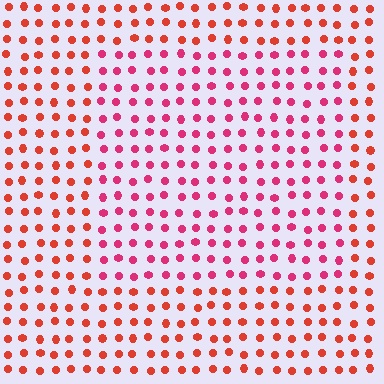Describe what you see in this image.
The image is filled with small red elements in a uniform arrangement. A rectangle-shaped region is visible where the elements are tinted to a slightly different hue, forming a subtle color boundary.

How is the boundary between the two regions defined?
The boundary is defined purely by a slight shift in hue (about 30 degrees). Spacing, size, and orientation are identical on both sides.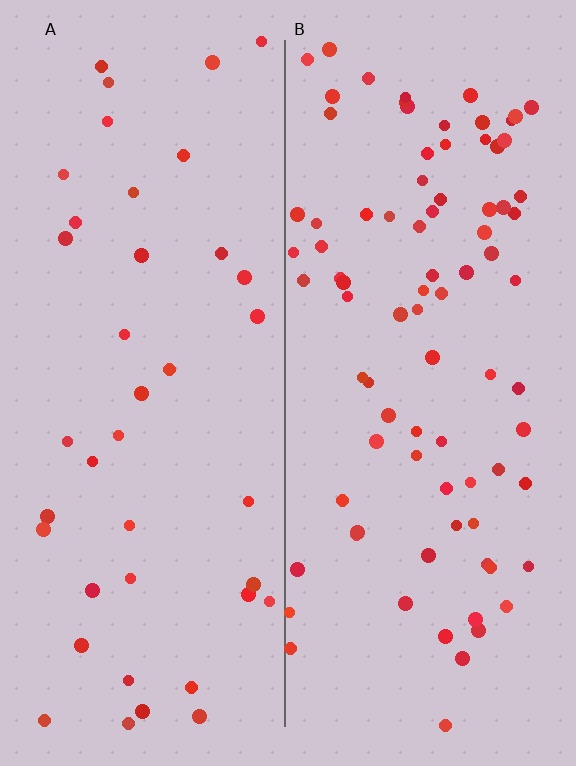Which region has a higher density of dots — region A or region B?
B (the right).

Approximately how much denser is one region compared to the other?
Approximately 2.2× — region B over region A.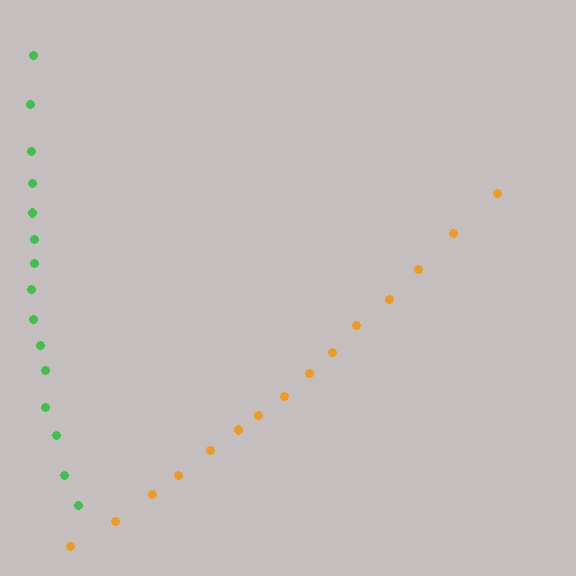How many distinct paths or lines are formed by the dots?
There are 2 distinct paths.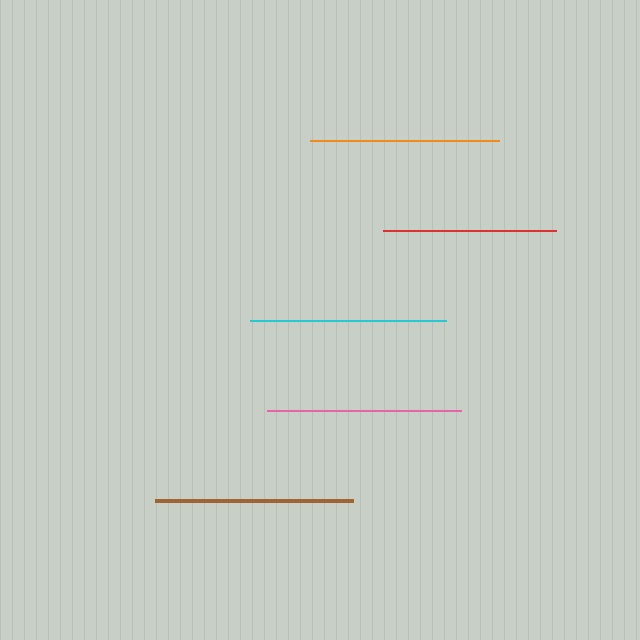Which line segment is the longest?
The brown line is the longest at approximately 198 pixels.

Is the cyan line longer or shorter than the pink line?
The cyan line is longer than the pink line.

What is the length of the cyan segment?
The cyan segment is approximately 196 pixels long.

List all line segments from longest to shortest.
From longest to shortest: brown, cyan, pink, orange, red.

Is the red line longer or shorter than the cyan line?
The cyan line is longer than the red line.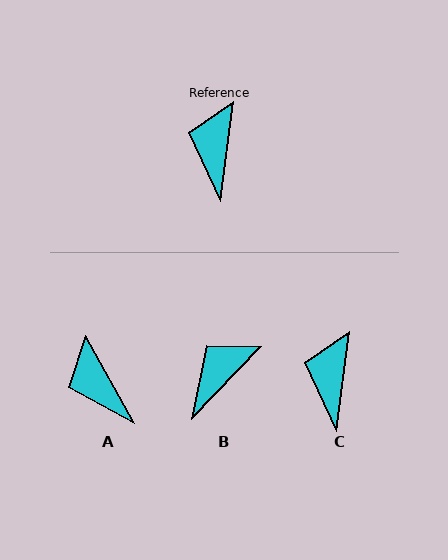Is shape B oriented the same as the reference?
No, it is off by about 36 degrees.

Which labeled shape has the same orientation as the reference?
C.